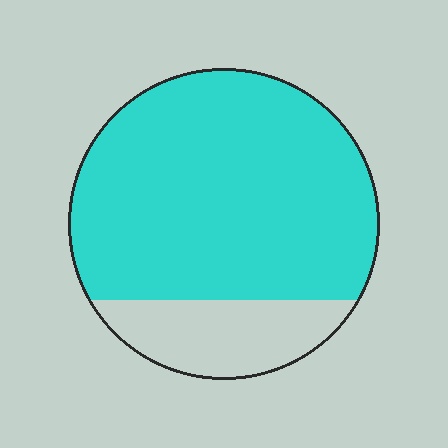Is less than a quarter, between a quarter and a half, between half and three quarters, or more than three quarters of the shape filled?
More than three quarters.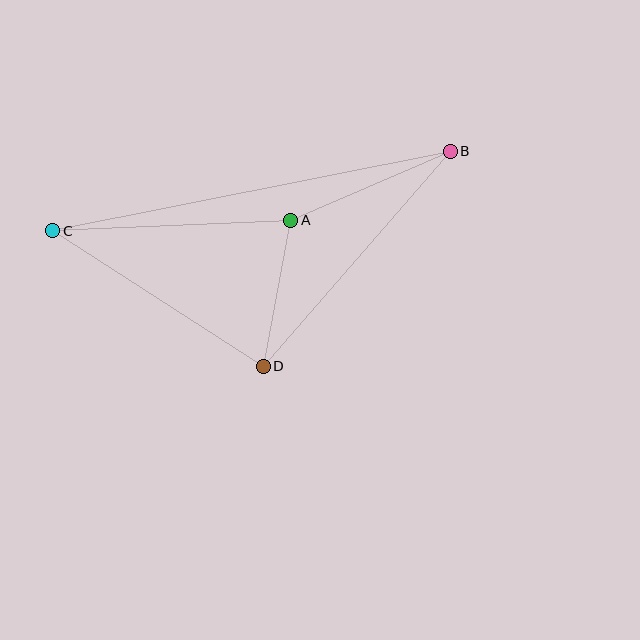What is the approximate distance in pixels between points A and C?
The distance between A and C is approximately 238 pixels.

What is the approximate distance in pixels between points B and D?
The distance between B and D is approximately 285 pixels.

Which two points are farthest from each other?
Points B and C are farthest from each other.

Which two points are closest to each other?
Points A and D are closest to each other.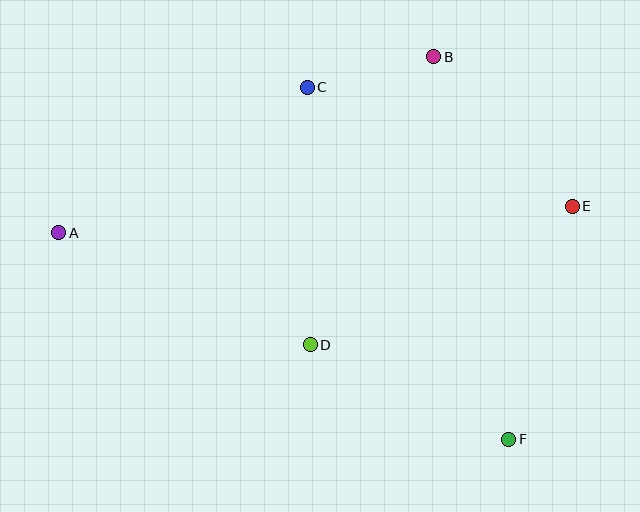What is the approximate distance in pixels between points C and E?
The distance between C and E is approximately 290 pixels.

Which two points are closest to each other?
Points B and C are closest to each other.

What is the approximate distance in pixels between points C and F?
The distance between C and F is approximately 406 pixels.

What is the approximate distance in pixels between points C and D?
The distance between C and D is approximately 258 pixels.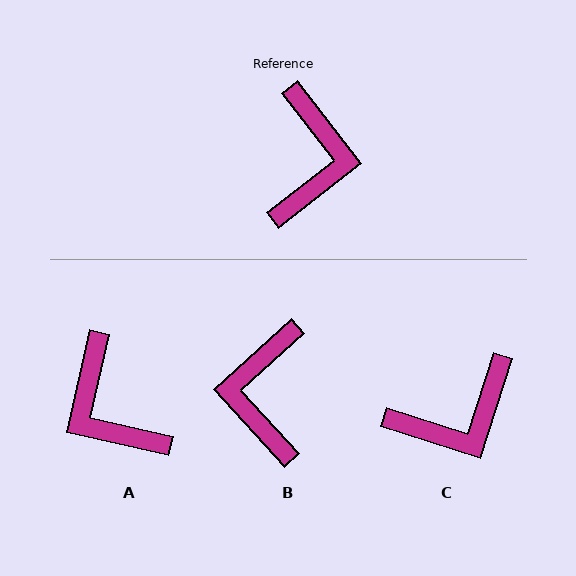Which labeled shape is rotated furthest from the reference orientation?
B, about 175 degrees away.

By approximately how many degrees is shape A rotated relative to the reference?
Approximately 141 degrees clockwise.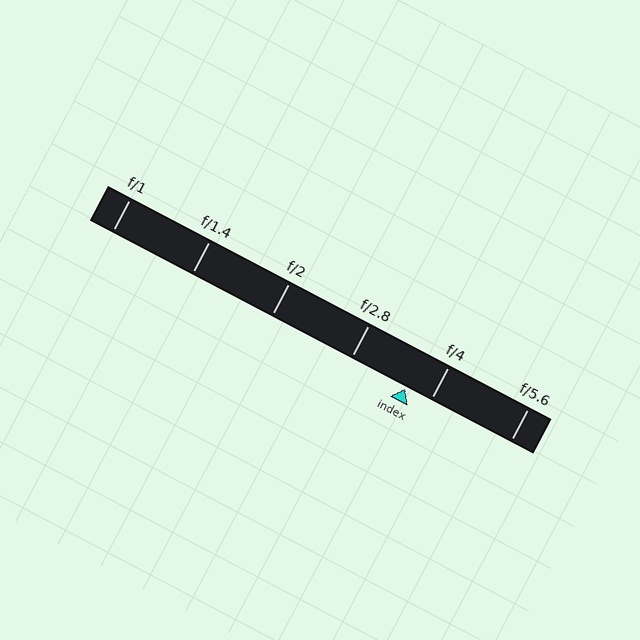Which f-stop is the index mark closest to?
The index mark is closest to f/4.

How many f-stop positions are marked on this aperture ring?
There are 6 f-stop positions marked.